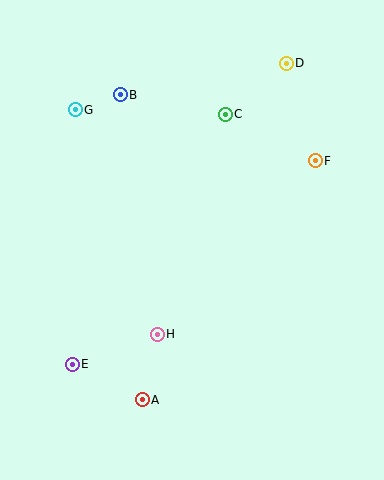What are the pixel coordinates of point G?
Point G is at (75, 110).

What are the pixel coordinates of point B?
Point B is at (120, 95).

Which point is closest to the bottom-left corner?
Point E is closest to the bottom-left corner.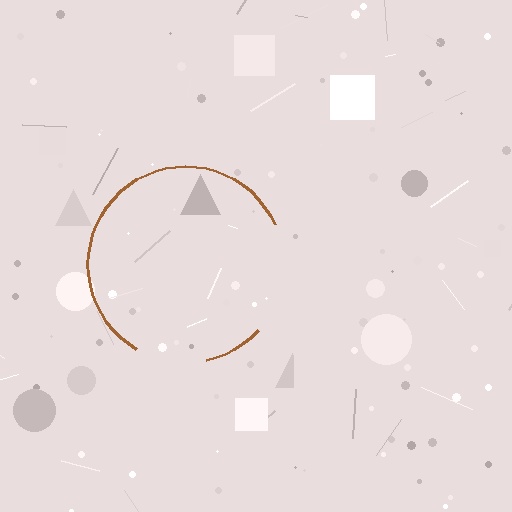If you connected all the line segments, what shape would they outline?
They would outline a circle.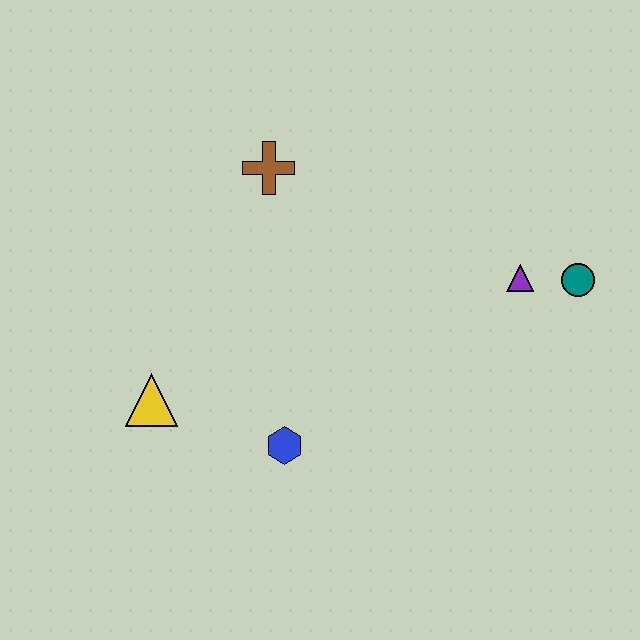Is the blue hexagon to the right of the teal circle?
No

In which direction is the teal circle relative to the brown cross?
The teal circle is to the right of the brown cross.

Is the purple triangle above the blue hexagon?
Yes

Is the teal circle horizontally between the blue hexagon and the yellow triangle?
No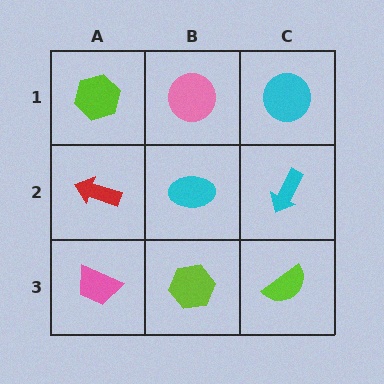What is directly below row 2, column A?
A pink trapezoid.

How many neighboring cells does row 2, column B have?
4.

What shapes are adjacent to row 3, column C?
A cyan arrow (row 2, column C), a lime hexagon (row 3, column B).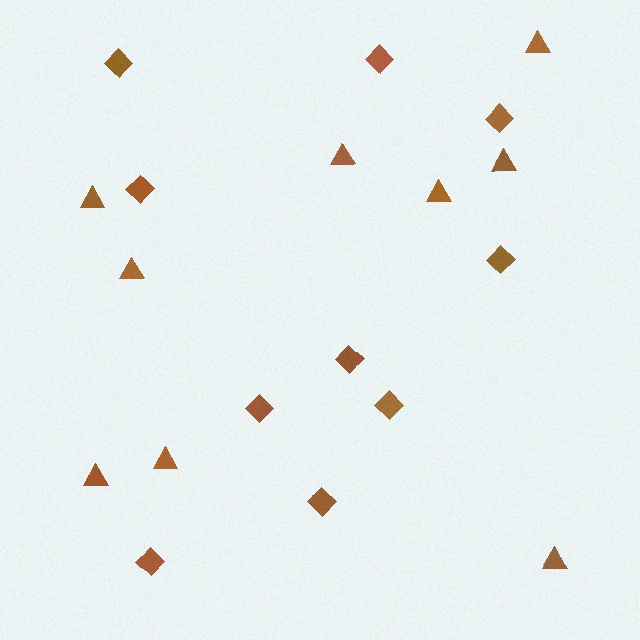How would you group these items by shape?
There are 2 groups: one group of diamonds (10) and one group of triangles (9).